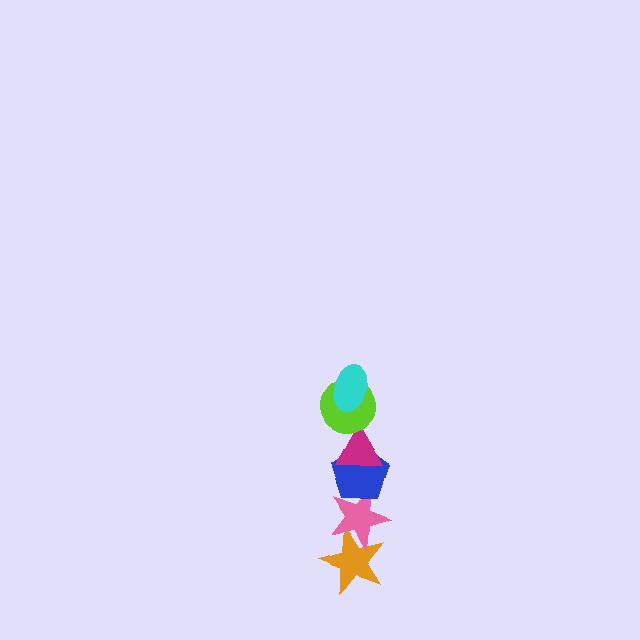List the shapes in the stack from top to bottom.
From top to bottom: the cyan ellipse, the lime circle, the magenta triangle, the blue pentagon, the pink star, the orange star.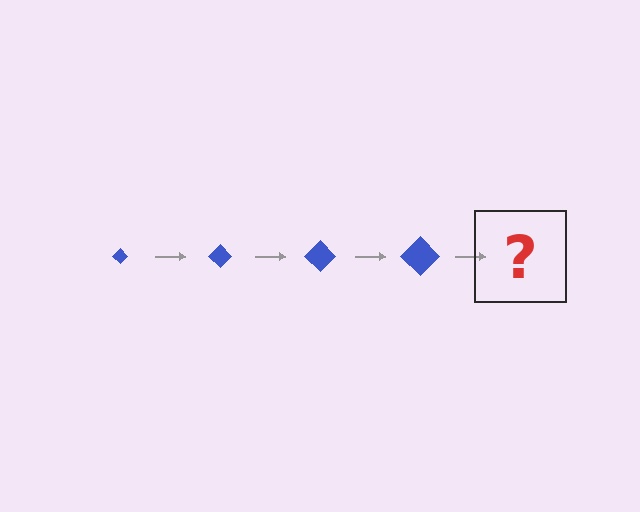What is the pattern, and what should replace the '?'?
The pattern is that the diamond gets progressively larger each step. The '?' should be a blue diamond, larger than the previous one.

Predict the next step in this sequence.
The next step is a blue diamond, larger than the previous one.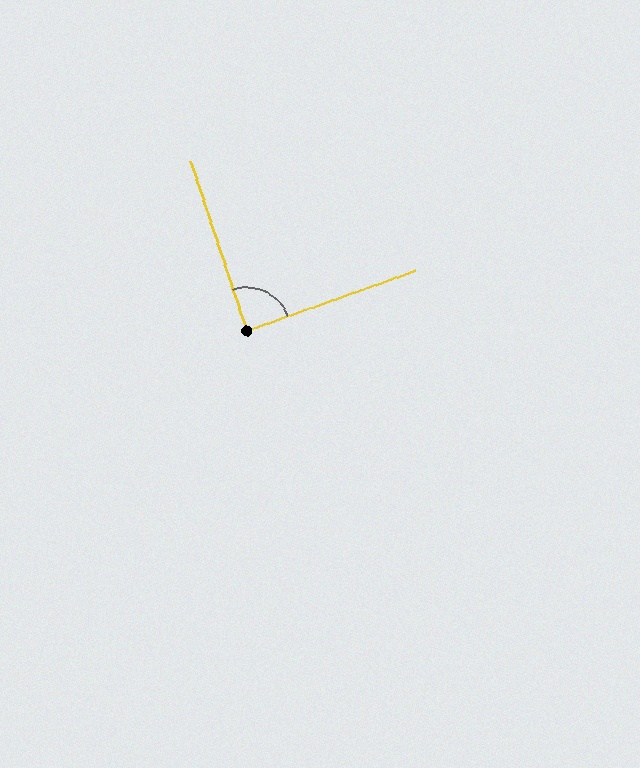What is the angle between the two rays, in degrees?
Approximately 89 degrees.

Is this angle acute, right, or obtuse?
It is approximately a right angle.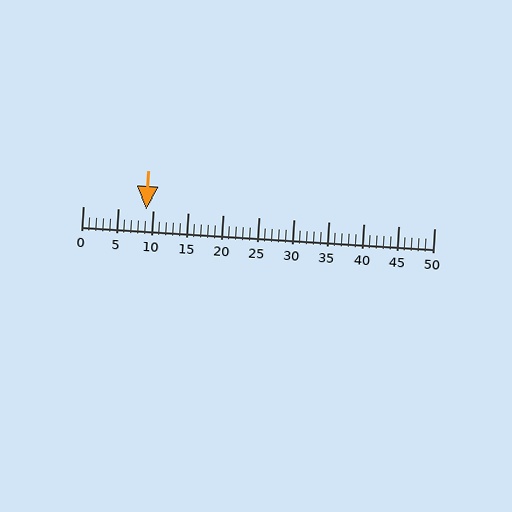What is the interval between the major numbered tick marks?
The major tick marks are spaced 5 units apart.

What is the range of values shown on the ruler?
The ruler shows values from 0 to 50.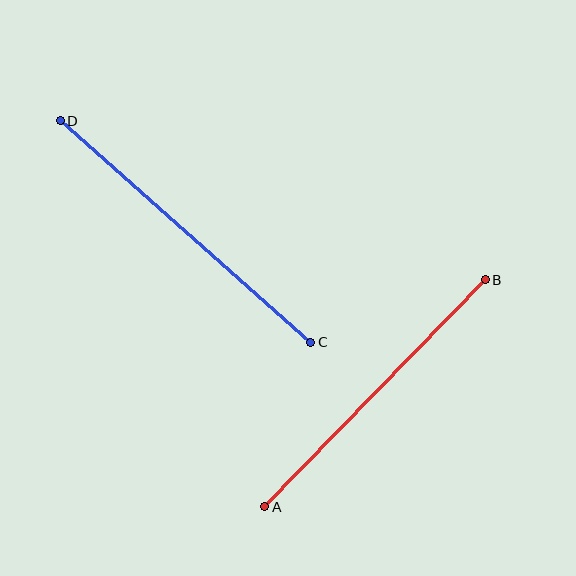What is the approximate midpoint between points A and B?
The midpoint is at approximately (375, 393) pixels.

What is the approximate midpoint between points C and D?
The midpoint is at approximately (186, 231) pixels.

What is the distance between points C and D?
The distance is approximately 335 pixels.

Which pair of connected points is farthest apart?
Points C and D are farthest apart.